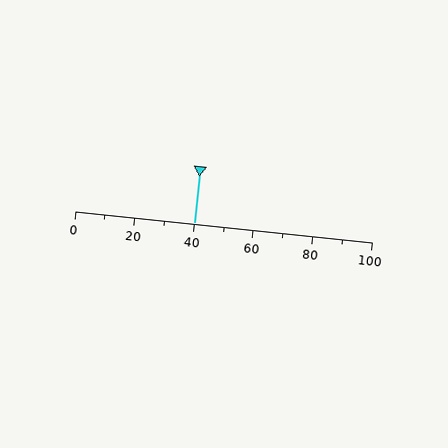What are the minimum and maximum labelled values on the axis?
The axis runs from 0 to 100.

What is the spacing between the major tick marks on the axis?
The major ticks are spaced 20 apart.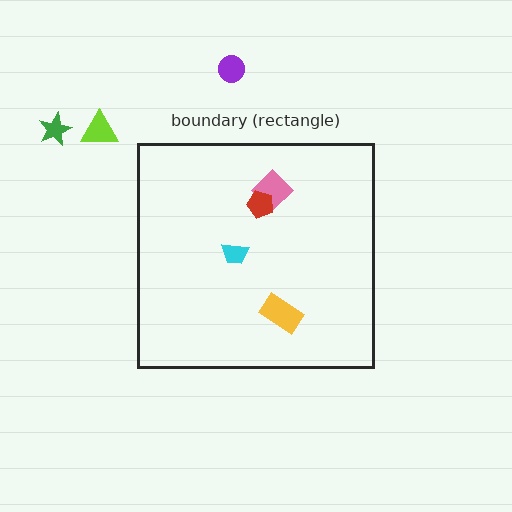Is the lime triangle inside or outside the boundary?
Outside.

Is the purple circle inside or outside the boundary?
Outside.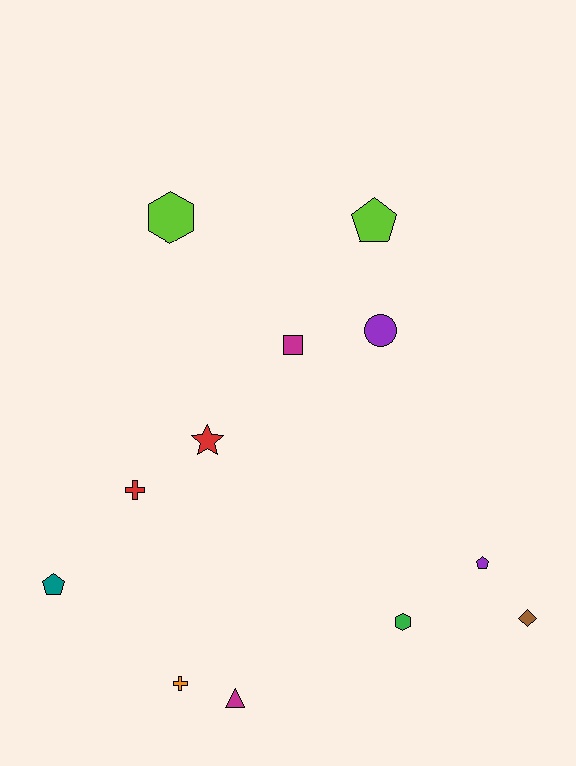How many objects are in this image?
There are 12 objects.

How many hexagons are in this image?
There are 2 hexagons.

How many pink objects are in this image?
There are no pink objects.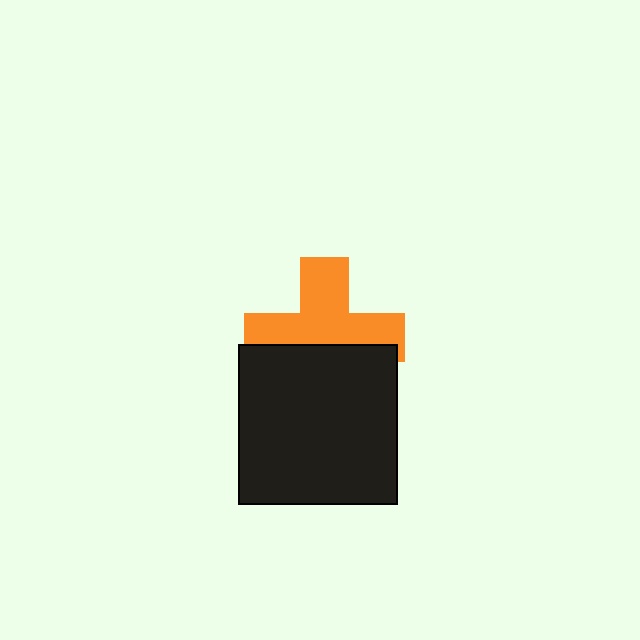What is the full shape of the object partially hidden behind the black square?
The partially hidden object is an orange cross.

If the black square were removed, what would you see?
You would see the complete orange cross.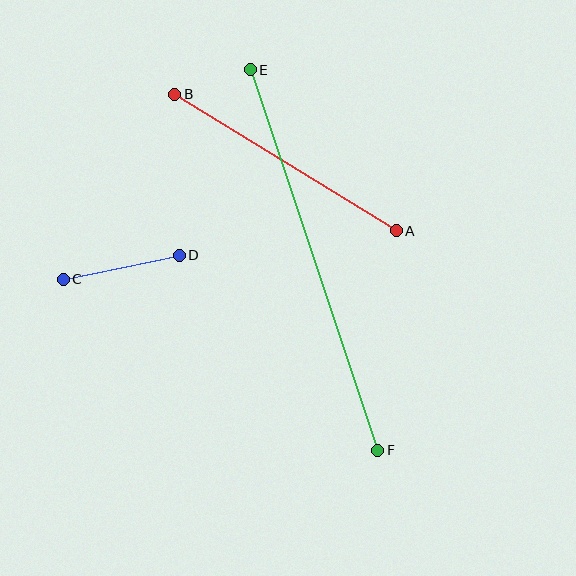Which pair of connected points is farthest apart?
Points E and F are farthest apart.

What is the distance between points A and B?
The distance is approximately 260 pixels.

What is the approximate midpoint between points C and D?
The midpoint is at approximately (121, 267) pixels.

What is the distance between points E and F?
The distance is approximately 401 pixels.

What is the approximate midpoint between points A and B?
The midpoint is at approximately (286, 163) pixels.